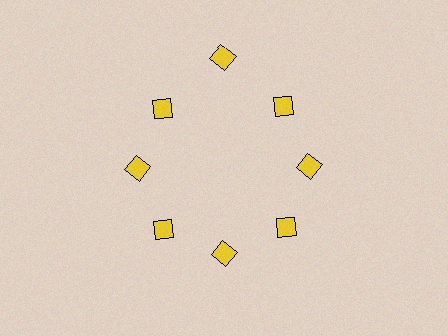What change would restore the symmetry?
The symmetry would be restored by moving it inward, back onto the ring so that all 8 diamonds sit at equal angles and equal distance from the center.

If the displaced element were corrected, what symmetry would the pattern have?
It would have 8-fold rotational symmetry — the pattern would map onto itself every 45 degrees.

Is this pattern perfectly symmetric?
No. The 8 yellow diamonds are arranged in a ring, but one element near the 12 o'clock position is pushed outward from the center, breaking the 8-fold rotational symmetry.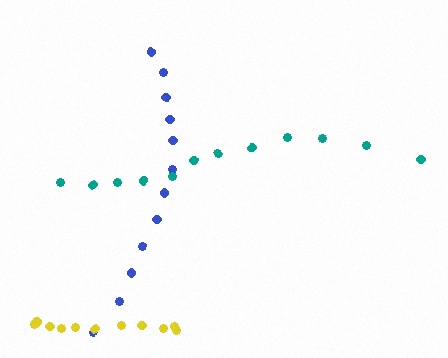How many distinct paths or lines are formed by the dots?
There are 3 distinct paths.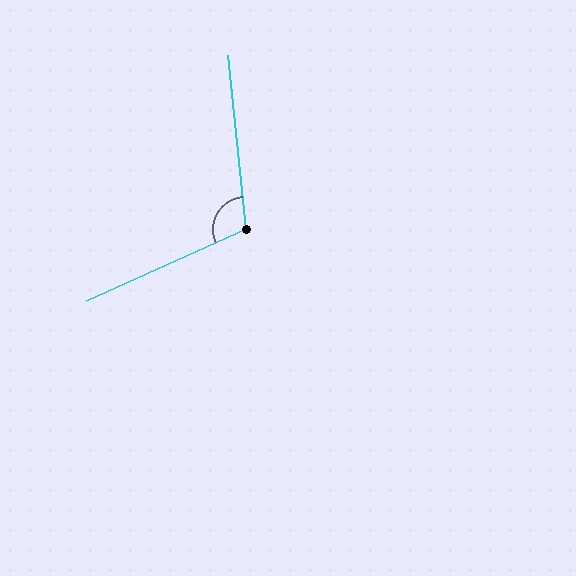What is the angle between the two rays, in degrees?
Approximately 108 degrees.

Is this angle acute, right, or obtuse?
It is obtuse.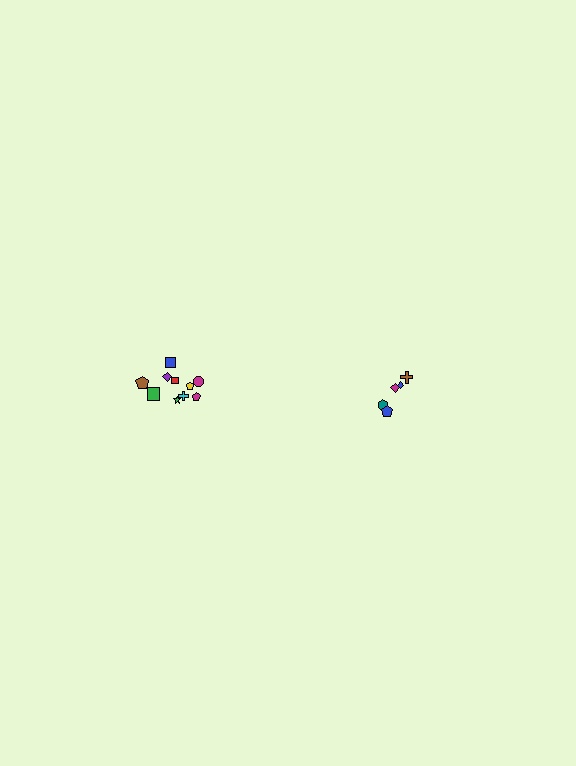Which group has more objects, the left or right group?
The left group.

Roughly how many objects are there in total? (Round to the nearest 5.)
Roughly 15 objects in total.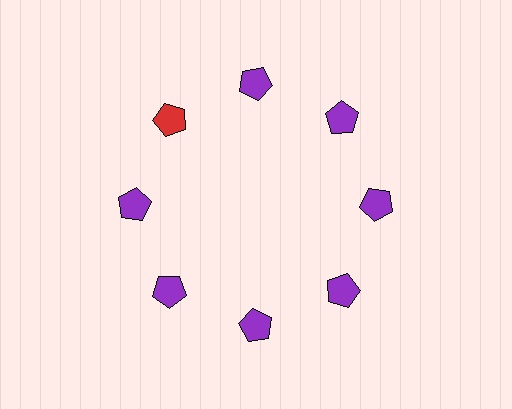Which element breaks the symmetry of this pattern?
The red pentagon at roughly the 10 o'clock position breaks the symmetry. All other shapes are purple pentagons.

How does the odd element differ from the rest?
It has a different color: red instead of purple.